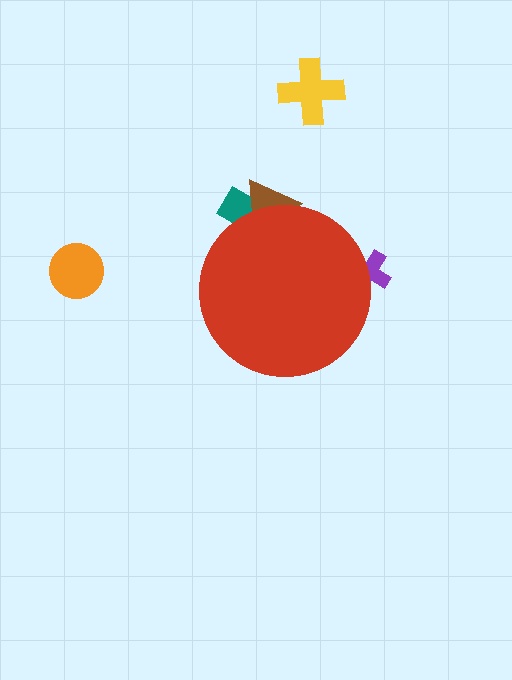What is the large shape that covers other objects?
A red circle.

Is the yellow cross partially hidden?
No, the yellow cross is fully visible.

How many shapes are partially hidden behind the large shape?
3 shapes are partially hidden.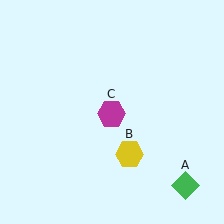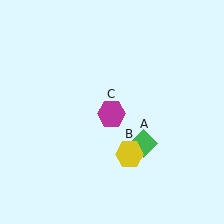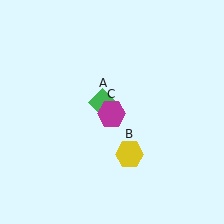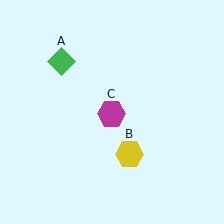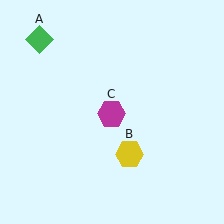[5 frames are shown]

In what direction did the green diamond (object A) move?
The green diamond (object A) moved up and to the left.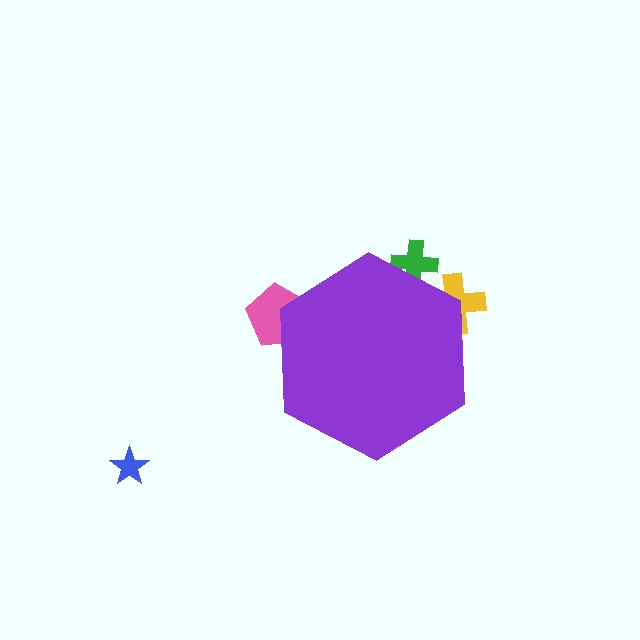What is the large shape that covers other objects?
A purple hexagon.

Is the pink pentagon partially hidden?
Yes, the pink pentagon is partially hidden behind the purple hexagon.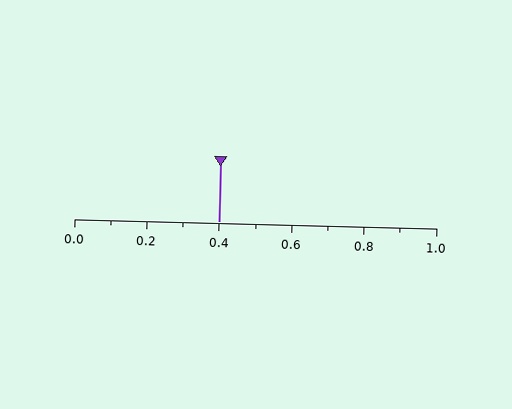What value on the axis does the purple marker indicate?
The marker indicates approximately 0.4.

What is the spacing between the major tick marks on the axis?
The major ticks are spaced 0.2 apart.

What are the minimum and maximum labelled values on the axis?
The axis runs from 0.0 to 1.0.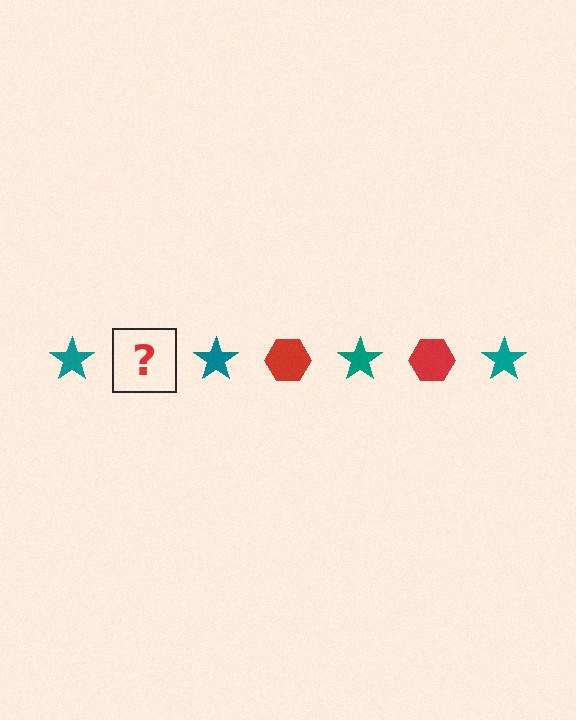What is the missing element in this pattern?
The missing element is a red hexagon.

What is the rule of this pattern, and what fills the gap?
The rule is that the pattern alternates between teal star and red hexagon. The gap should be filled with a red hexagon.